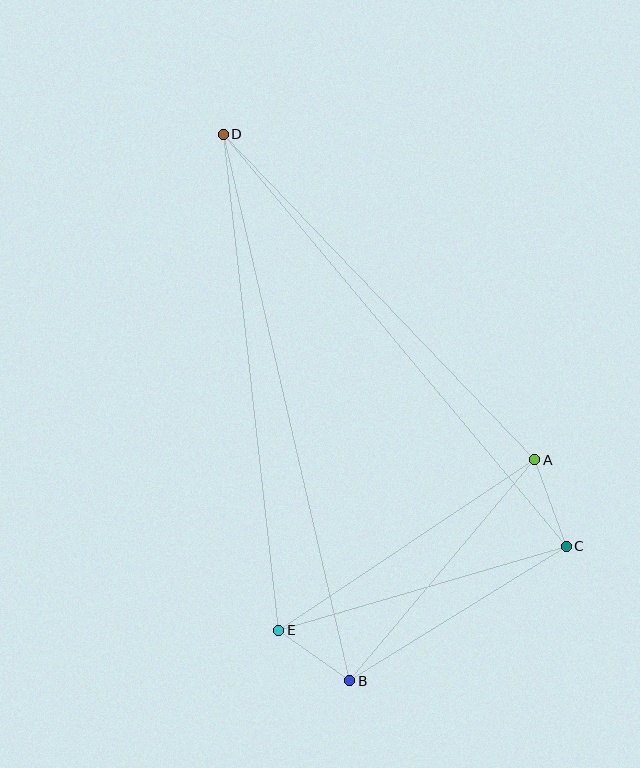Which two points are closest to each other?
Points B and E are closest to each other.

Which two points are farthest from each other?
Points B and D are farthest from each other.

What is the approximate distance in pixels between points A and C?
The distance between A and C is approximately 92 pixels.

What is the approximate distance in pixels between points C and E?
The distance between C and E is approximately 299 pixels.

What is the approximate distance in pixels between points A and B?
The distance between A and B is approximately 288 pixels.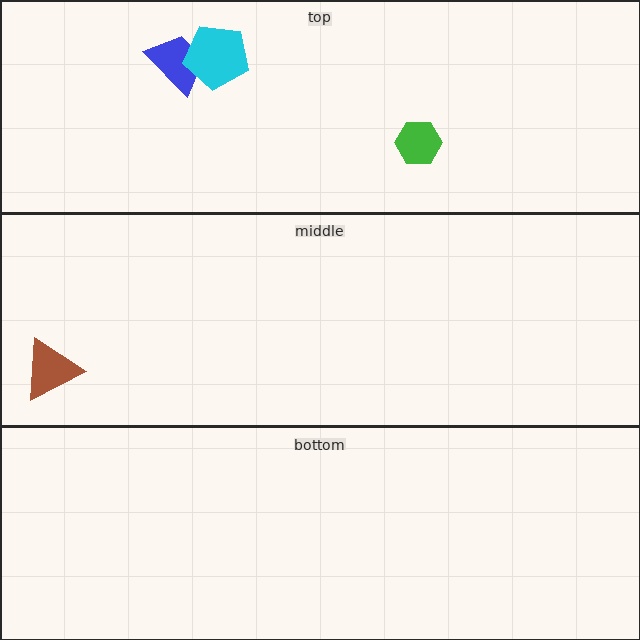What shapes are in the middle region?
The brown triangle.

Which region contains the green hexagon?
The top region.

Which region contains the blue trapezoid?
The top region.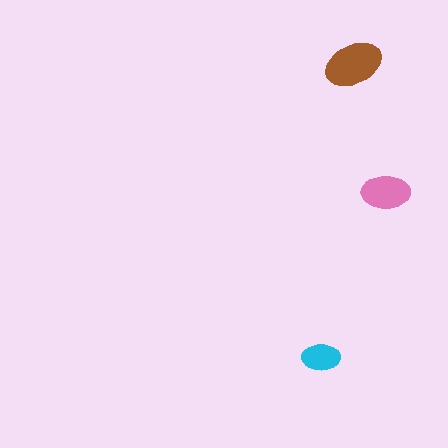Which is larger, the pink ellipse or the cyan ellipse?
The pink one.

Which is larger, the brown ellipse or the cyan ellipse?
The brown one.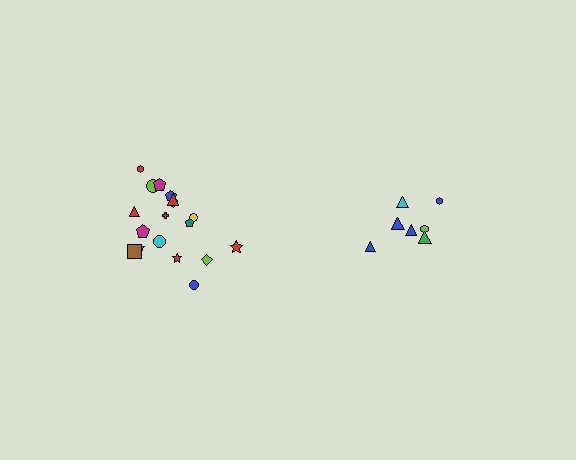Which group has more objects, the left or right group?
The left group.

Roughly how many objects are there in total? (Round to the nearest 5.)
Roughly 25 objects in total.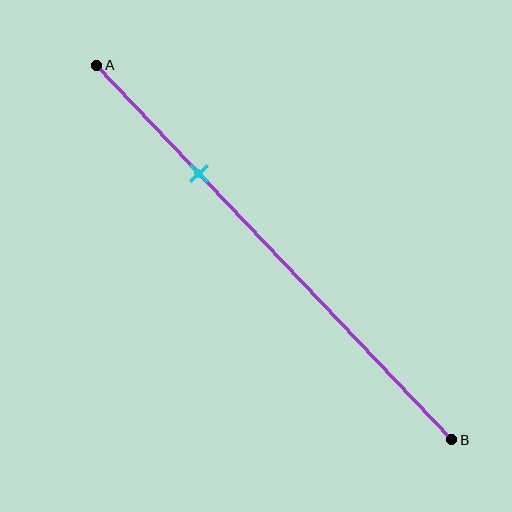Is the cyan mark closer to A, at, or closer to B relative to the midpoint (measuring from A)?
The cyan mark is closer to point A than the midpoint of segment AB.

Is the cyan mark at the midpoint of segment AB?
No, the mark is at about 30% from A, not at the 50% midpoint.